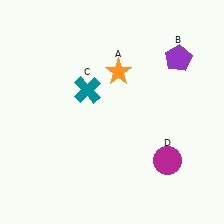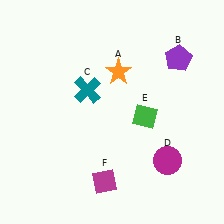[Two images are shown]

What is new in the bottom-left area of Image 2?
A magenta diamond (F) was added in the bottom-left area of Image 2.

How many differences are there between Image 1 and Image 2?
There are 2 differences between the two images.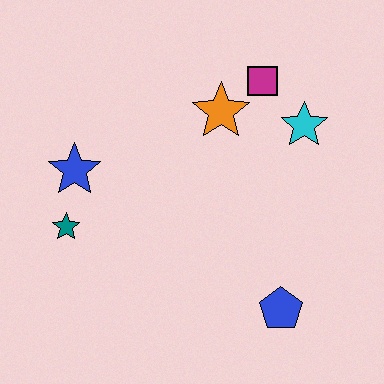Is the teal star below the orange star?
Yes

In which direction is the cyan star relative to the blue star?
The cyan star is to the right of the blue star.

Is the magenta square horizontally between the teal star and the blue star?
No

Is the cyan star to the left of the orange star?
No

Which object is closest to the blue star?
The teal star is closest to the blue star.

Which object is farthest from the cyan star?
The teal star is farthest from the cyan star.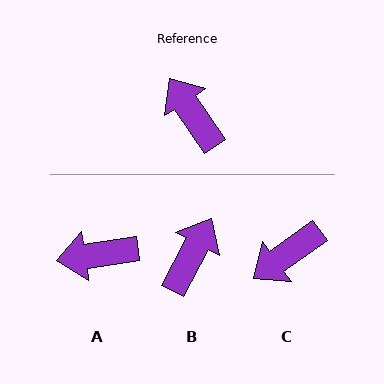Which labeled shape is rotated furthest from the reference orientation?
C, about 92 degrees away.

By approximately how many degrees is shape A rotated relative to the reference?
Approximately 65 degrees counter-clockwise.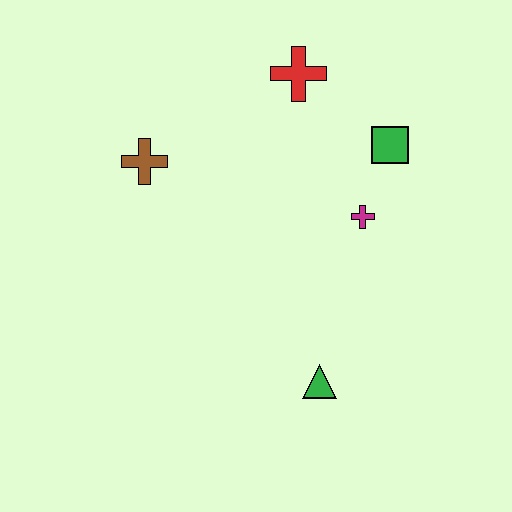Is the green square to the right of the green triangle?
Yes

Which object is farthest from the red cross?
The green triangle is farthest from the red cross.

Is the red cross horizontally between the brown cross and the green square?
Yes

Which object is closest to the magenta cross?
The green square is closest to the magenta cross.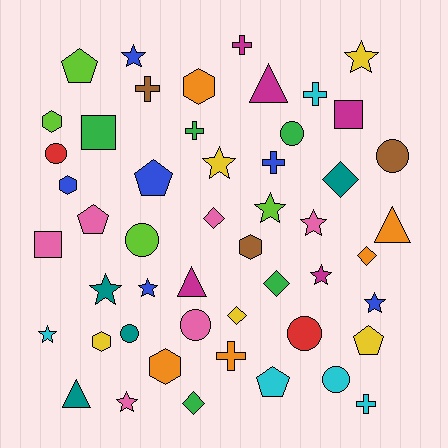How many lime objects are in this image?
There are 4 lime objects.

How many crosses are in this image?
There are 7 crosses.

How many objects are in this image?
There are 50 objects.